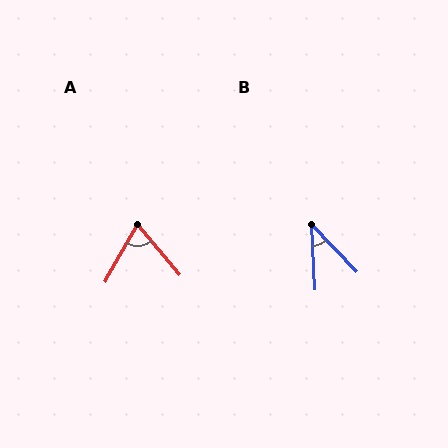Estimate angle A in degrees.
Approximately 69 degrees.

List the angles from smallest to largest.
B (40°), A (69°).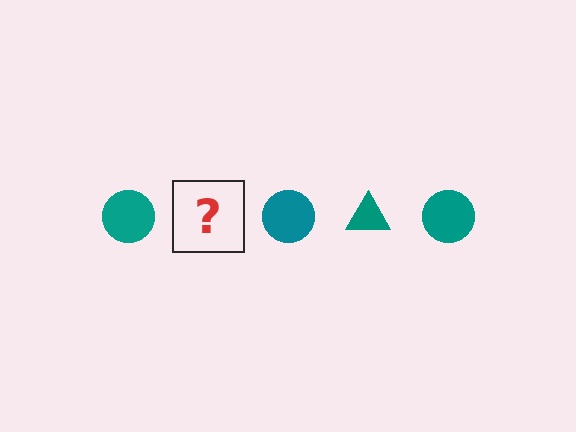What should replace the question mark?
The question mark should be replaced with a teal triangle.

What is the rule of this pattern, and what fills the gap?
The rule is that the pattern cycles through circle, triangle shapes in teal. The gap should be filled with a teal triangle.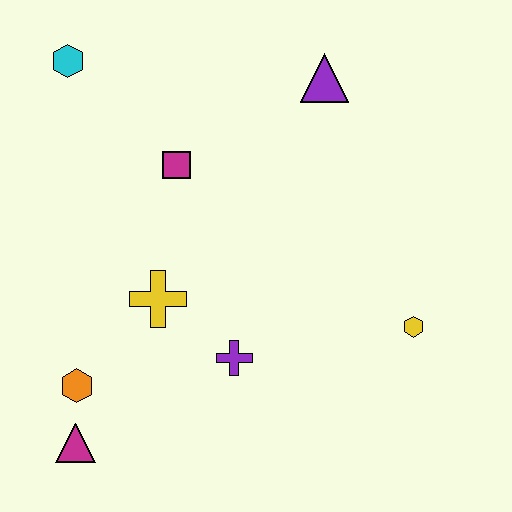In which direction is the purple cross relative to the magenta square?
The purple cross is below the magenta square.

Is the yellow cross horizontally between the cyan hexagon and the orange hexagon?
No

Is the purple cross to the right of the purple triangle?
No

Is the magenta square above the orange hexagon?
Yes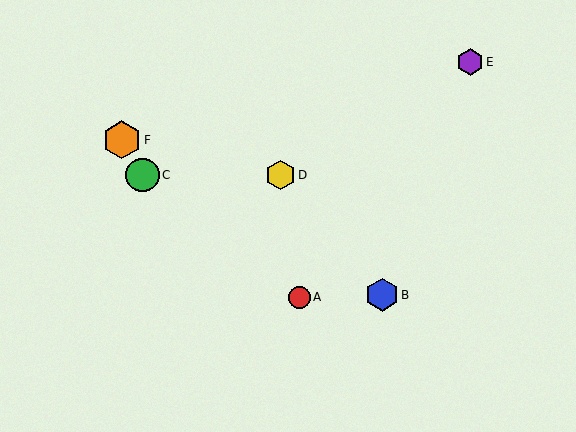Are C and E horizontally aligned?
No, C is at y≈175 and E is at y≈62.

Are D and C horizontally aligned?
Yes, both are at y≈175.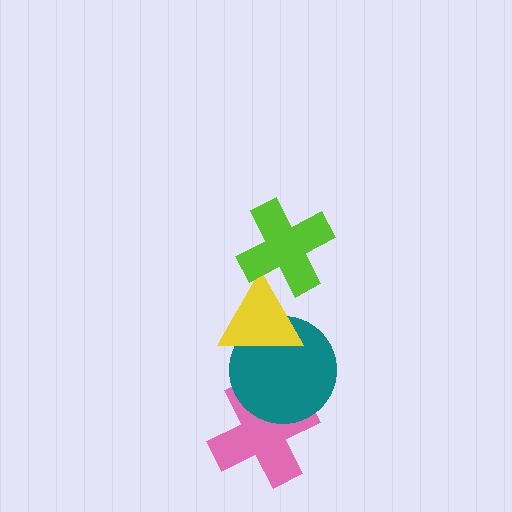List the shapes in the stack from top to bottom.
From top to bottom: the lime cross, the yellow triangle, the teal circle, the pink cross.